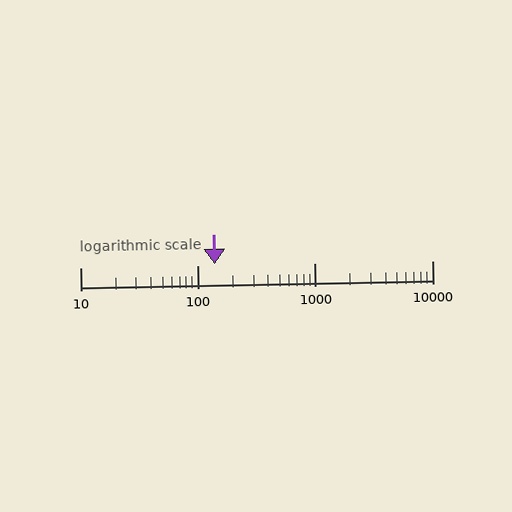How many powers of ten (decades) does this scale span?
The scale spans 3 decades, from 10 to 10000.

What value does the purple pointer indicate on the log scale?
The pointer indicates approximately 140.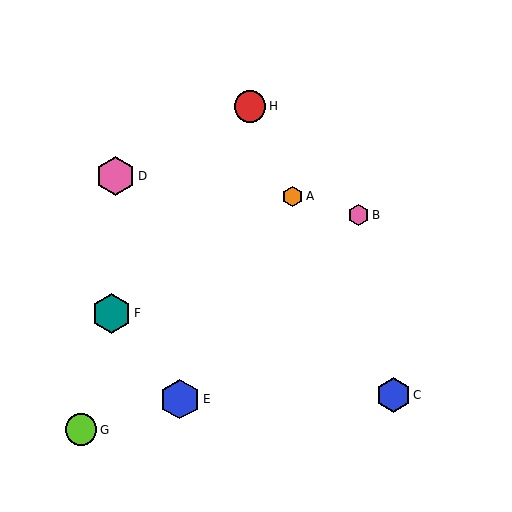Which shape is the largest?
The teal hexagon (labeled F) is the largest.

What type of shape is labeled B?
Shape B is a pink hexagon.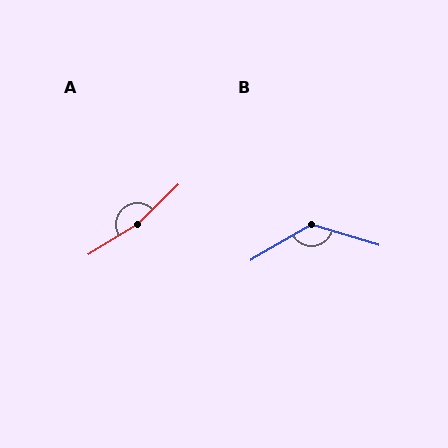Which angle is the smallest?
B, at approximately 133 degrees.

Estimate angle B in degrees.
Approximately 133 degrees.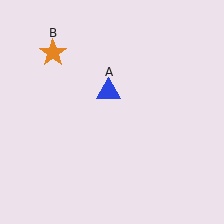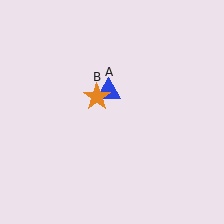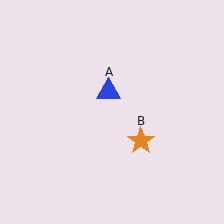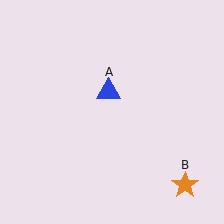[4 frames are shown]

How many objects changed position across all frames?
1 object changed position: orange star (object B).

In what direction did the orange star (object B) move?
The orange star (object B) moved down and to the right.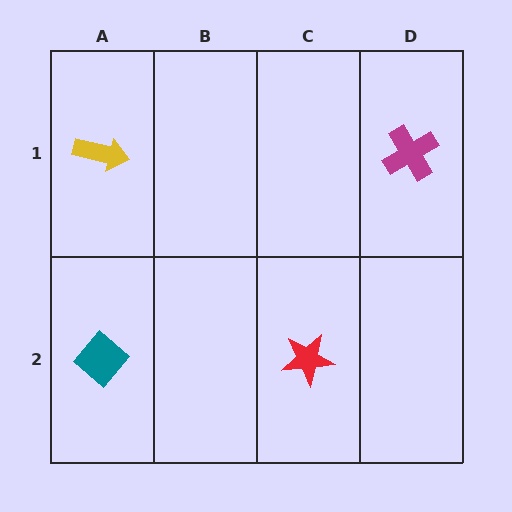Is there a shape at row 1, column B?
No, that cell is empty.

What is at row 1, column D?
A magenta cross.